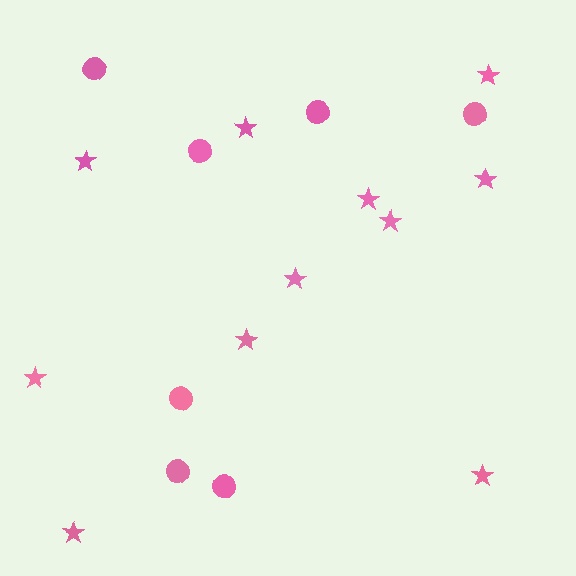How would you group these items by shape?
There are 2 groups: one group of circles (7) and one group of stars (11).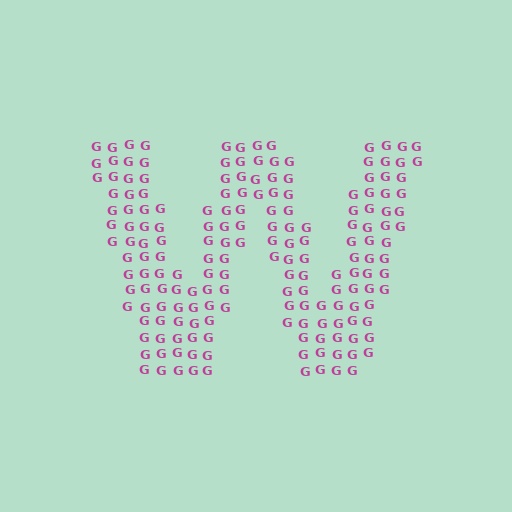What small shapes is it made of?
It is made of small letter G's.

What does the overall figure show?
The overall figure shows the letter W.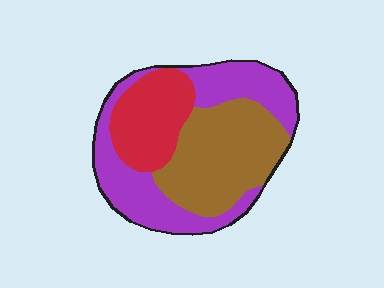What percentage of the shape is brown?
Brown covers 37% of the shape.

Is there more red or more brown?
Brown.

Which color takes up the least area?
Red, at roughly 25%.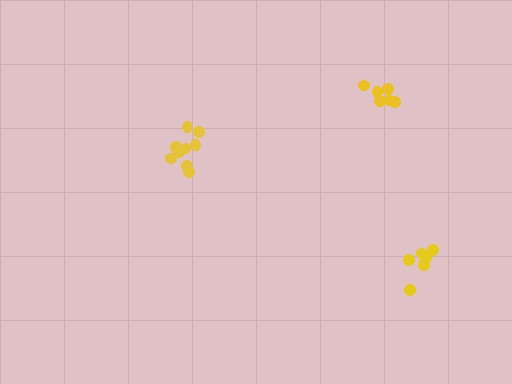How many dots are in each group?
Group 1: 6 dots, Group 2: 6 dots, Group 3: 9 dots (21 total).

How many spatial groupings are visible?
There are 3 spatial groupings.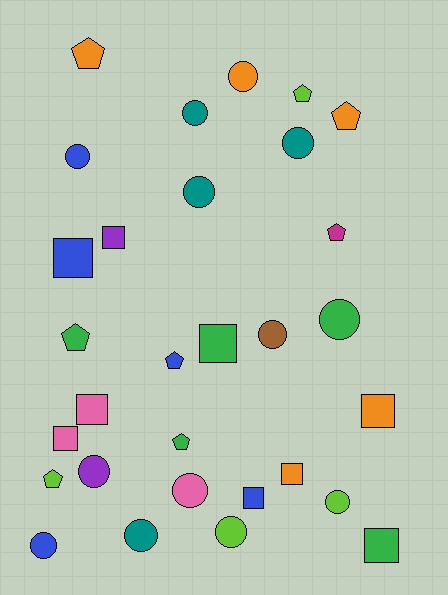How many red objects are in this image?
There are no red objects.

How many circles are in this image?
There are 13 circles.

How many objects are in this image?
There are 30 objects.